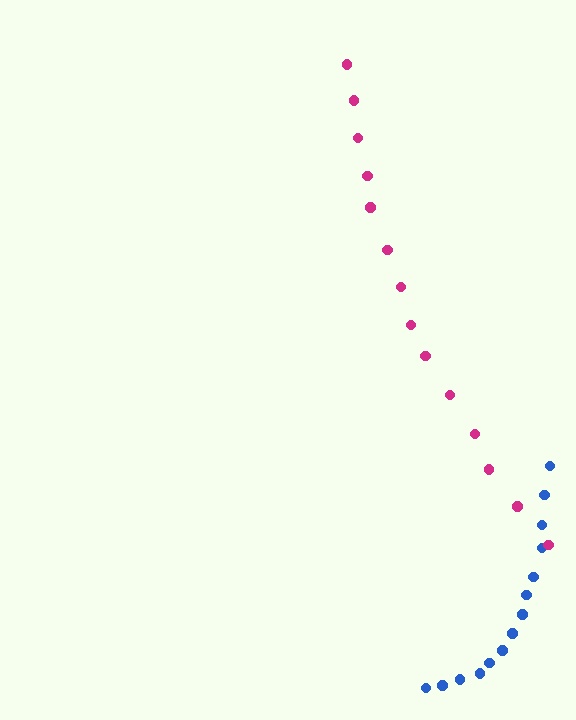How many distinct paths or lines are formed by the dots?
There are 2 distinct paths.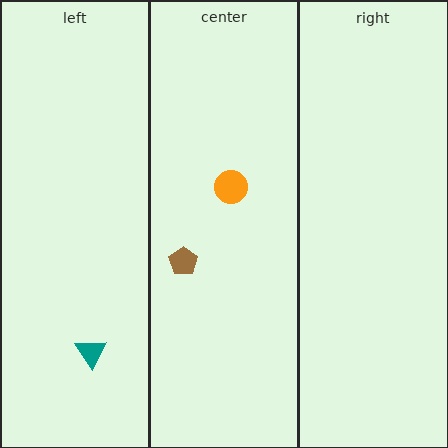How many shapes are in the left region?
1.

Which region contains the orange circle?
The center region.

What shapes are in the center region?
The orange circle, the brown pentagon.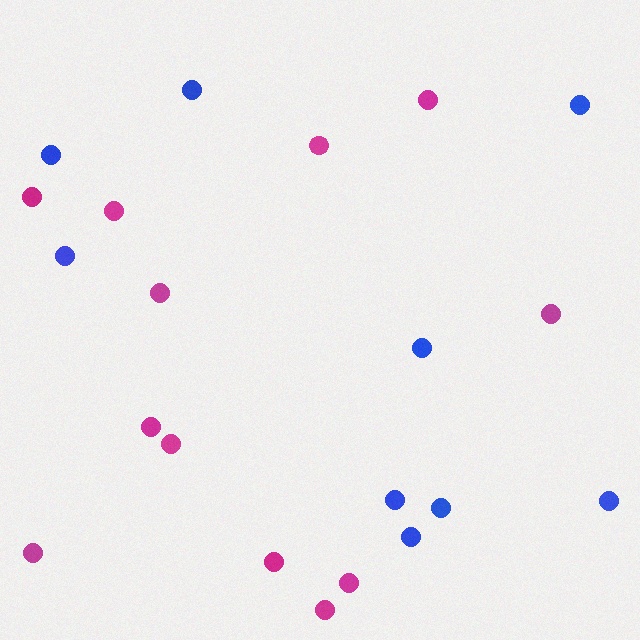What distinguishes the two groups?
There are 2 groups: one group of blue circles (9) and one group of magenta circles (12).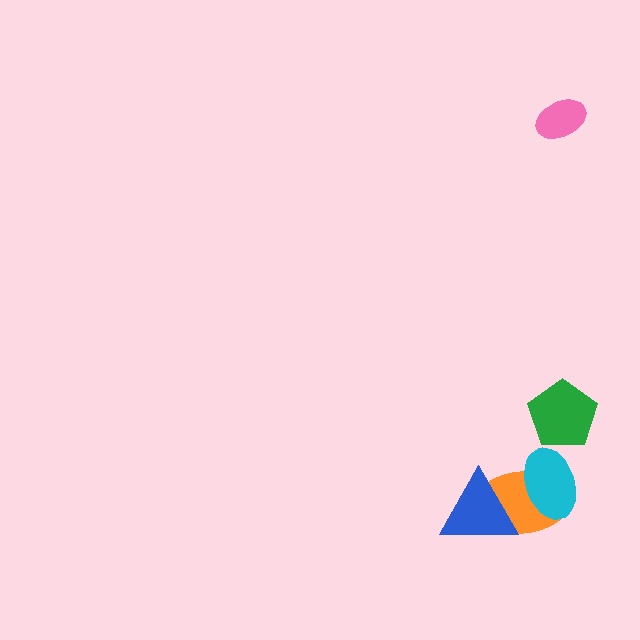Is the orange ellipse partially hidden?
Yes, it is partially covered by another shape.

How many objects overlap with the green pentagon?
0 objects overlap with the green pentagon.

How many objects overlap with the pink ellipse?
0 objects overlap with the pink ellipse.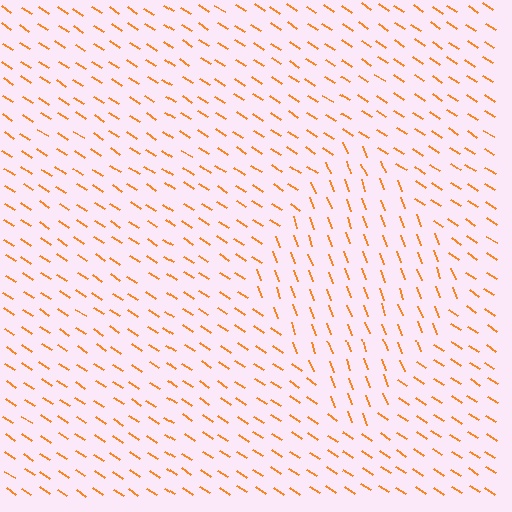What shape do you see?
I see a diamond.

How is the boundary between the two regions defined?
The boundary is defined purely by a change in line orientation (approximately 37 degrees difference). All lines are the same color and thickness.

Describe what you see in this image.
The image is filled with small orange line segments. A diamond region in the image has lines oriented differently from the surrounding lines, creating a visible texture boundary.